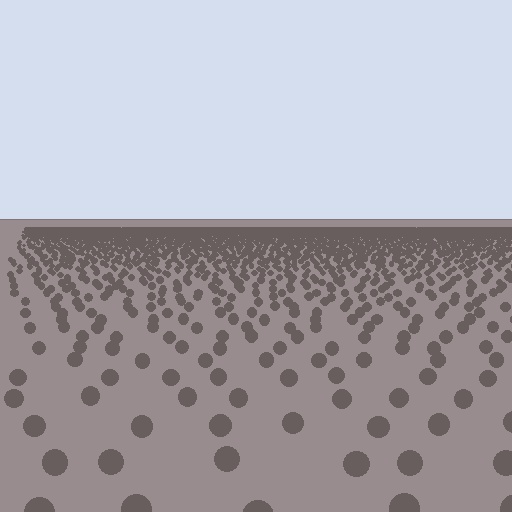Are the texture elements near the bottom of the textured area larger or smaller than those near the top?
Larger. Near the bottom, elements are closer to the viewer and appear at a bigger on-screen size.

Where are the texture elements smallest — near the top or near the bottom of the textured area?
Near the top.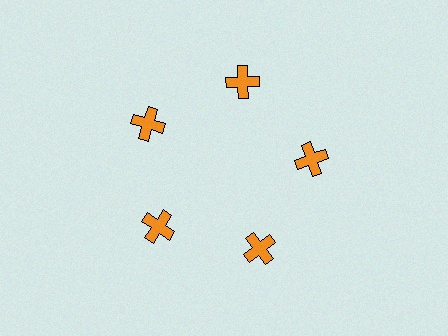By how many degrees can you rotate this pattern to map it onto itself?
The pattern maps onto itself every 72 degrees of rotation.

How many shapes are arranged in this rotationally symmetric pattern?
There are 5 shapes, arranged in 5 groups of 1.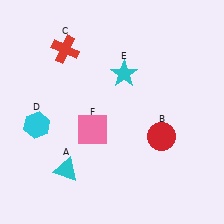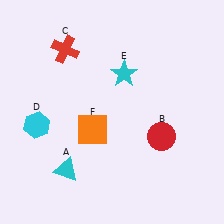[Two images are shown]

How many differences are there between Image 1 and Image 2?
There is 1 difference between the two images.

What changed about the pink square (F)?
In Image 1, F is pink. In Image 2, it changed to orange.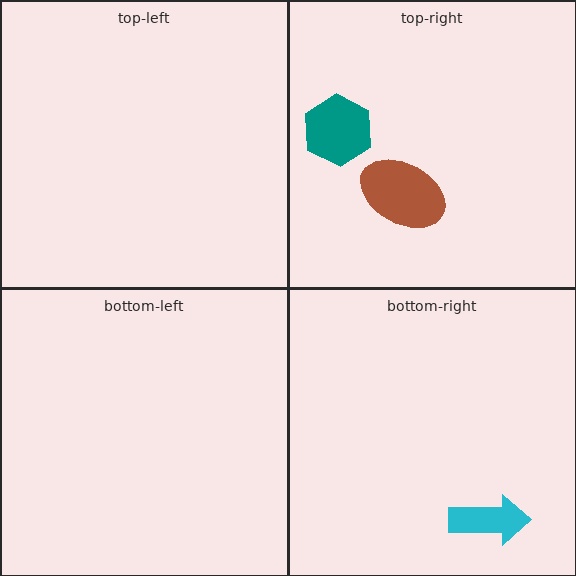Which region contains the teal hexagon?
The top-right region.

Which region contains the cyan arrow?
The bottom-right region.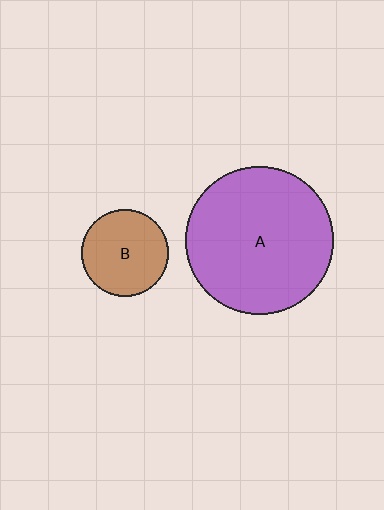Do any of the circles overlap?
No, none of the circles overlap.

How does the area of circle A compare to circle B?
Approximately 2.9 times.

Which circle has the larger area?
Circle A (purple).